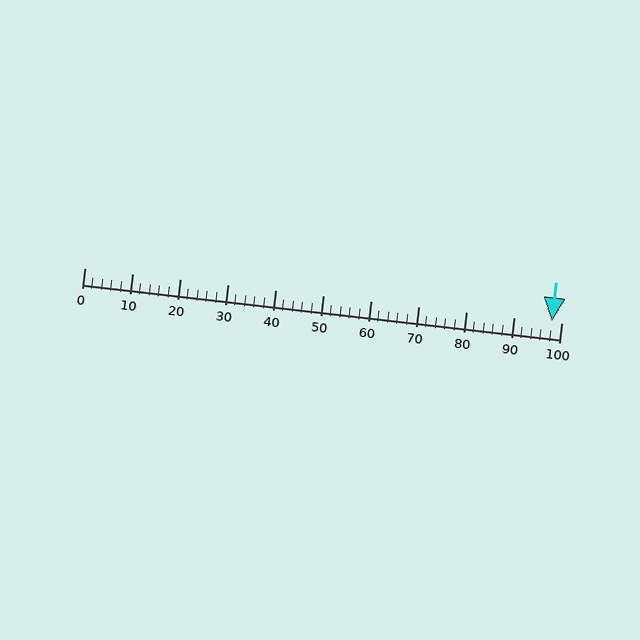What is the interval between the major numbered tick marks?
The major tick marks are spaced 10 units apart.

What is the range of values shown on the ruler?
The ruler shows values from 0 to 100.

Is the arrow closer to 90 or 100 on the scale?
The arrow is closer to 100.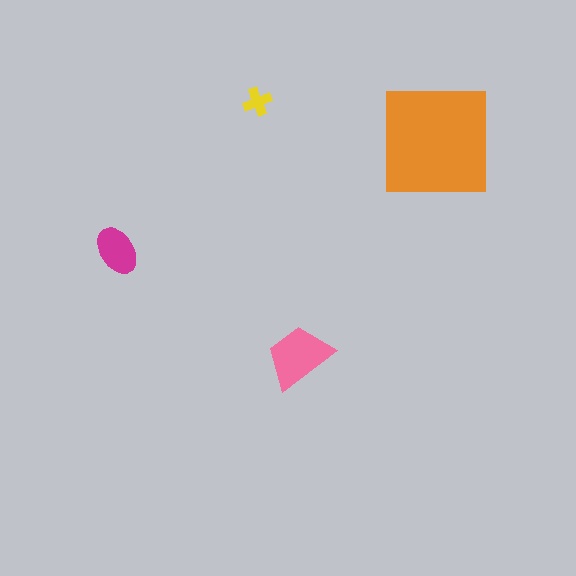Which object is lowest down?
The pink trapezoid is bottommost.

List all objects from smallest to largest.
The yellow cross, the magenta ellipse, the pink trapezoid, the orange square.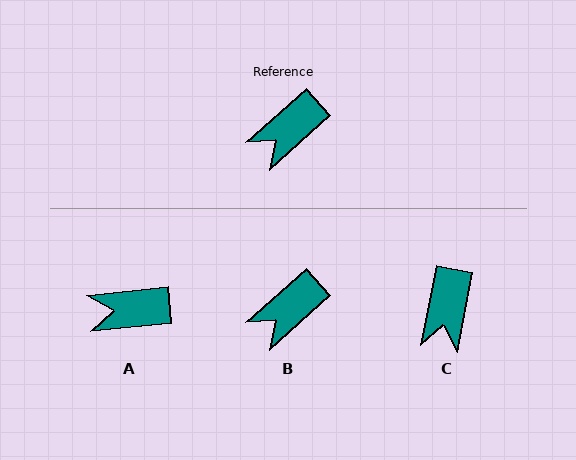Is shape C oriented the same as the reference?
No, it is off by about 37 degrees.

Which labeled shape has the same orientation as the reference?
B.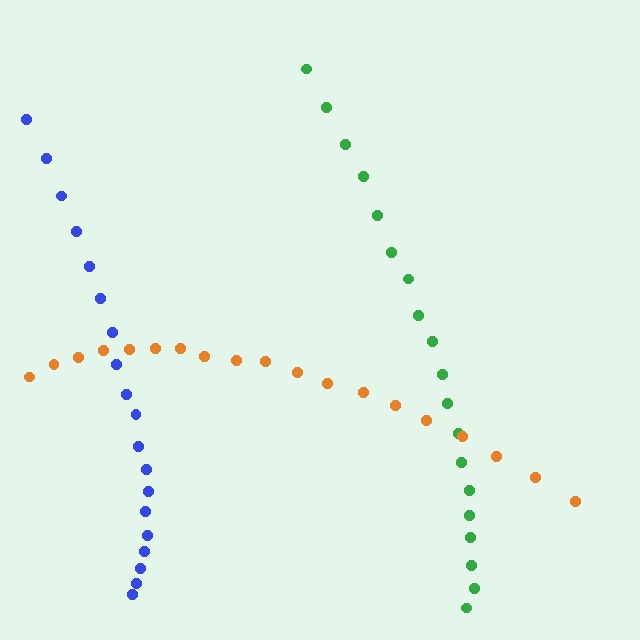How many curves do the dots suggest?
There are 3 distinct paths.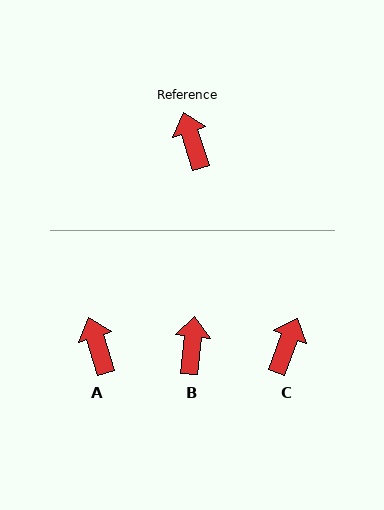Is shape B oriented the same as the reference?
No, it is off by about 23 degrees.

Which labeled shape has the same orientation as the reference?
A.